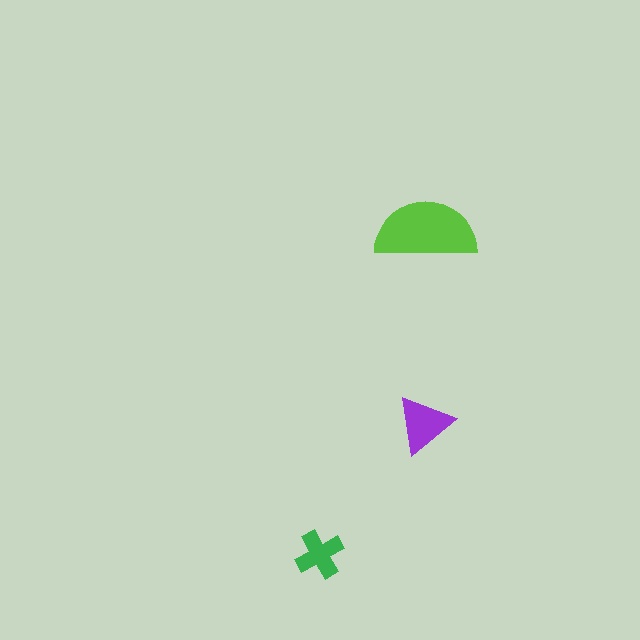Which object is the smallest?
The green cross.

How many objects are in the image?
There are 3 objects in the image.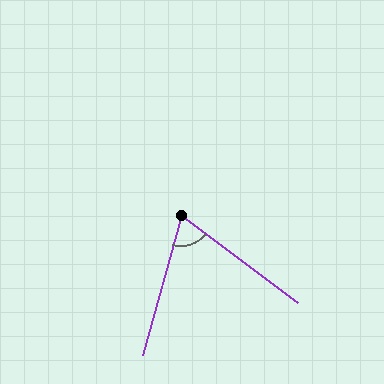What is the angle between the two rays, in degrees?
Approximately 68 degrees.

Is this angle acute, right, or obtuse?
It is acute.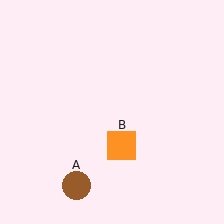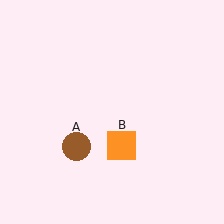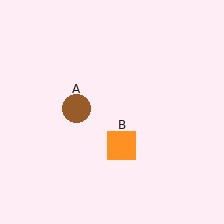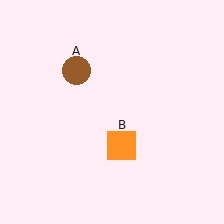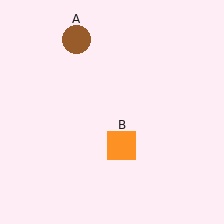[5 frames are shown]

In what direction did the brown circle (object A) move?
The brown circle (object A) moved up.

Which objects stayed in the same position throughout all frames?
Orange square (object B) remained stationary.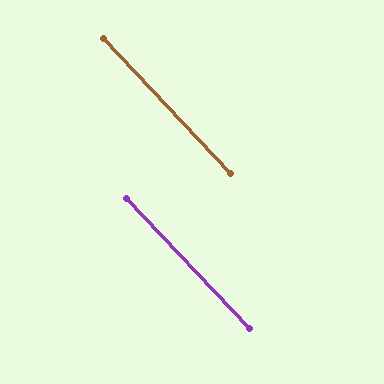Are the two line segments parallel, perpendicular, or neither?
Parallel — their directions differ by only 0.0°.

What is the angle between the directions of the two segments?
Approximately 0 degrees.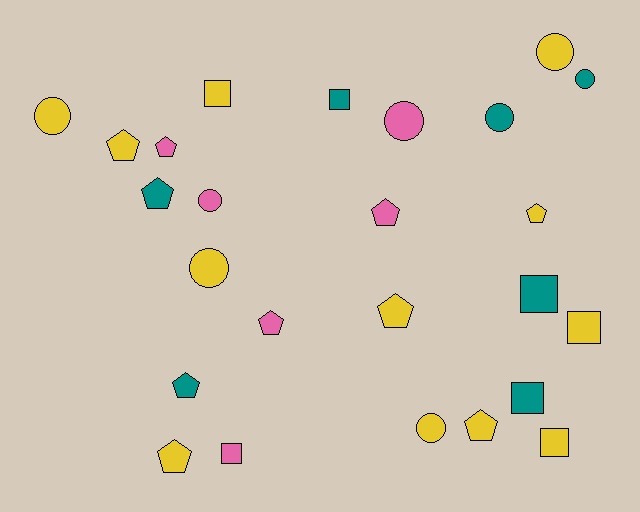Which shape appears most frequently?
Pentagon, with 10 objects.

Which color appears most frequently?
Yellow, with 12 objects.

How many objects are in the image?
There are 25 objects.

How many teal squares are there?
There are 3 teal squares.